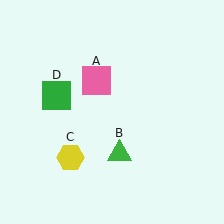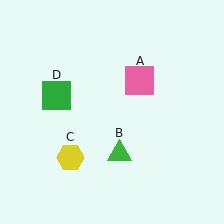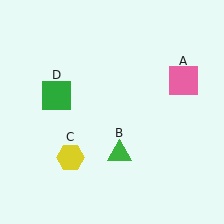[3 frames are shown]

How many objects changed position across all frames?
1 object changed position: pink square (object A).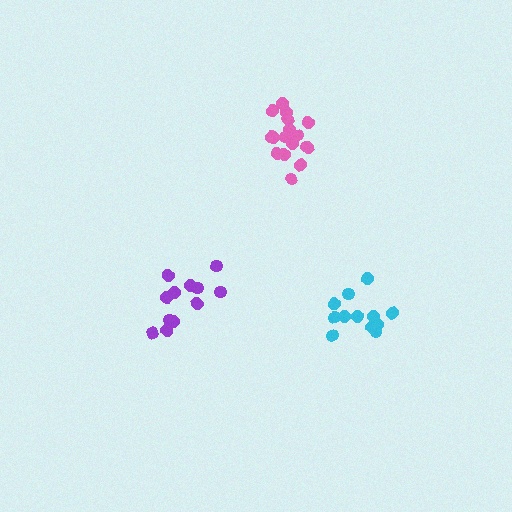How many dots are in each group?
Group 1: 18 dots, Group 2: 12 dots, Group 3: 12 dots (42 total).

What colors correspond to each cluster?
The clusters are colored: pink, cyan, purple.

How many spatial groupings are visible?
There are 3 spatial groupings.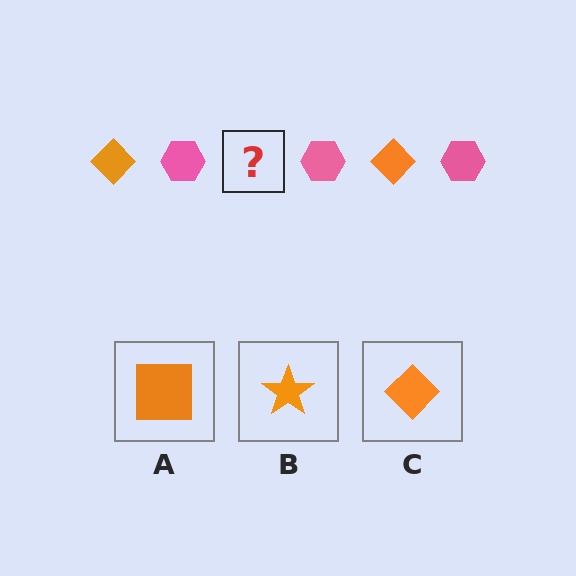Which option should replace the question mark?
Option C.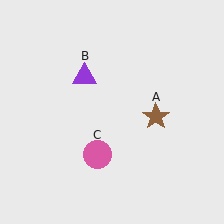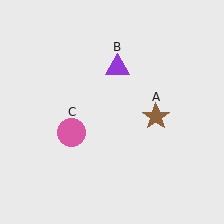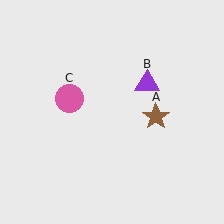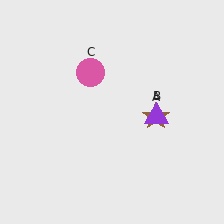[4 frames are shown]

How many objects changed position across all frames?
2 objects changed position: purple triangle (object B), pink circle (object C).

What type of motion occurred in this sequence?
The purple triangle (object B), pink circle (object C) rotated clockwise around the center of the scene.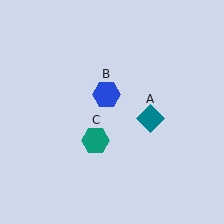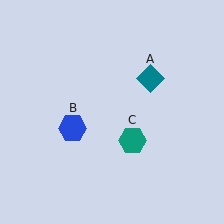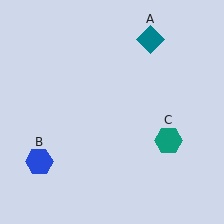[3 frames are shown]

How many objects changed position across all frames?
3 objects changed position: teal diamond (object A), blue hexagon (object B), teal hexagon (object C).